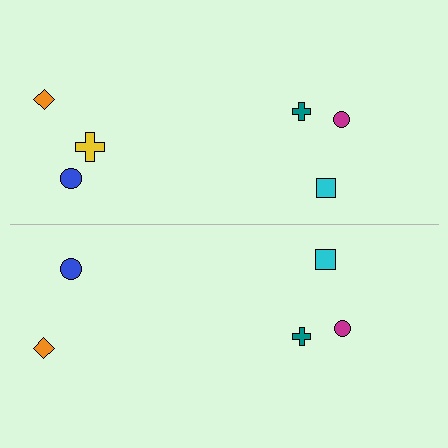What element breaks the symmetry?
A yellow cross is missing from the bottom side.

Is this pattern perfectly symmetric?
No, the pattern is not perfectly symmetric. A yellow cross is missing from the bottom side.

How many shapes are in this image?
There are 11 shapes in this image.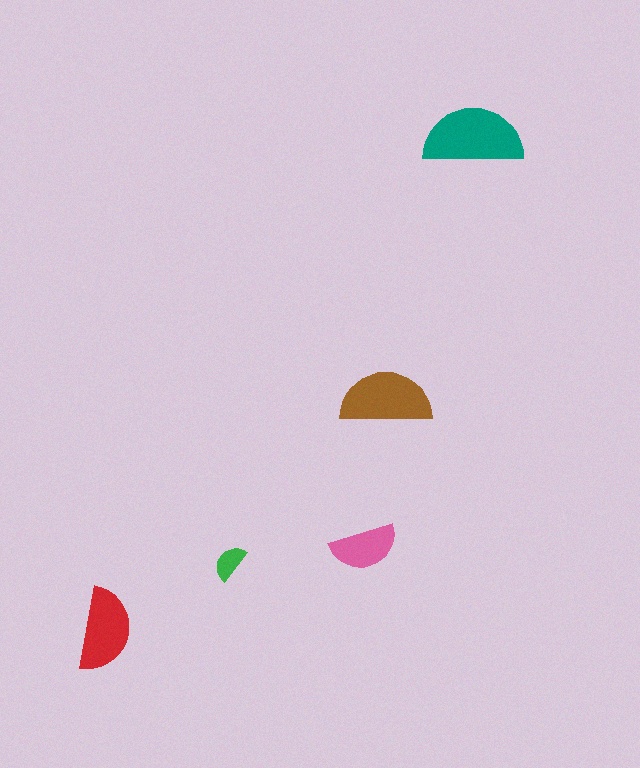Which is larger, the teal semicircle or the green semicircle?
The teal one.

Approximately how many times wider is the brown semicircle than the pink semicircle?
About 1.5 times wider.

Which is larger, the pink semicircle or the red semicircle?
The red one.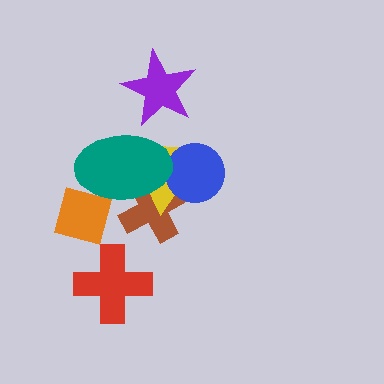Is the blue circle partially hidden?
No, no other shape covers it.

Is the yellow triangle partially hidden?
Yes, it is partially covered by another shape.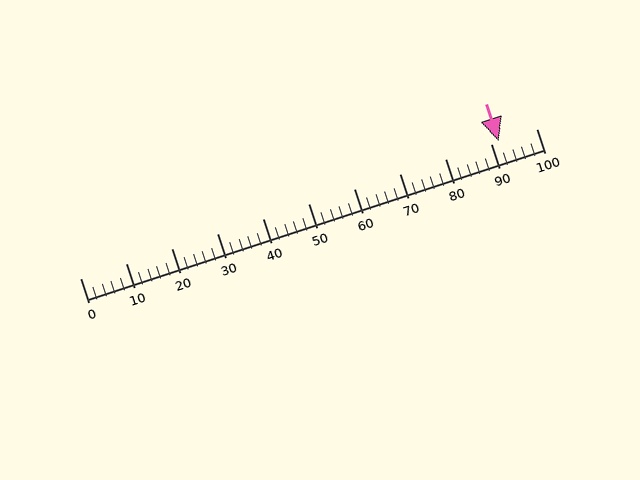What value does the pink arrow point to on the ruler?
The pink arrow points to approximately 92.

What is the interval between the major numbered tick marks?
The major tick marks are spaced 10 units apart.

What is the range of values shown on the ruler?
The ruler shows values from 0 to 100.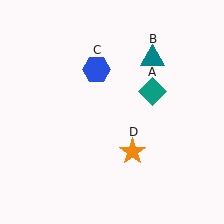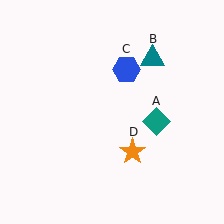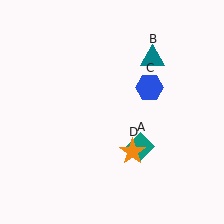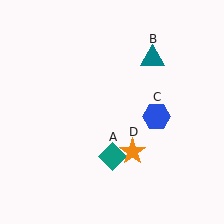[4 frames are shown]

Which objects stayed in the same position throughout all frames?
Teal triangle (object B) and orange star (object D) remained stationary.